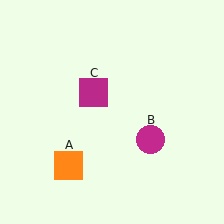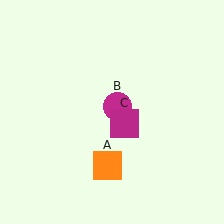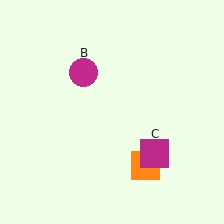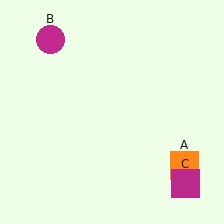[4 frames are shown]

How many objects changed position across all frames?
3 objects changed position: orange square (object A), magenta circle (object B), magenta square (object C).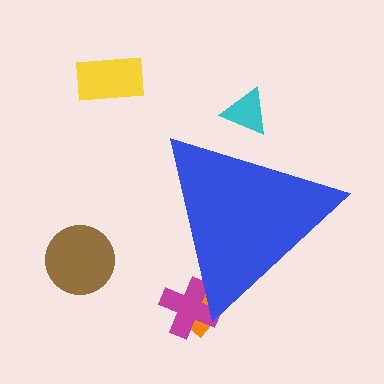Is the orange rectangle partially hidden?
Yes, the orange rectangle is partially hidden behind the blue triangle.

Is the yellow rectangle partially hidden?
No, the yellow rectangle is fully visible.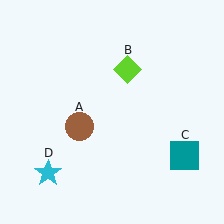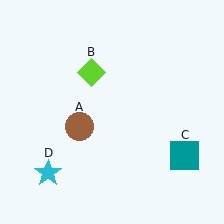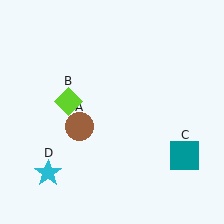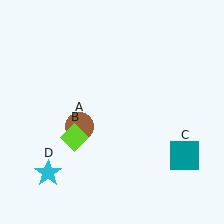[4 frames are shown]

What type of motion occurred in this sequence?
The lime diamond (object B) rotated counterclockwise around the center of the scene.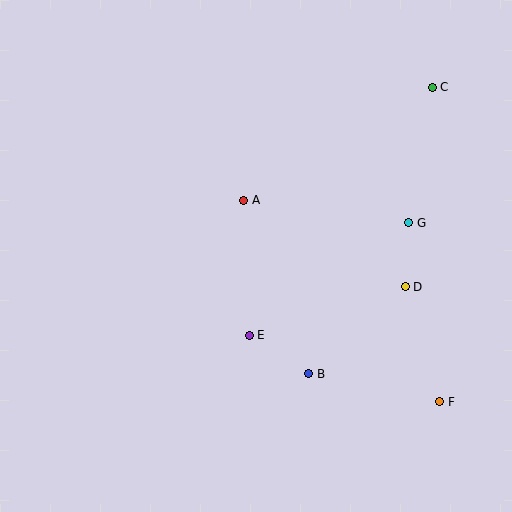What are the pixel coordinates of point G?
Point G is at (409, 223).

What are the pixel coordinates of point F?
Point F is at (440, 402).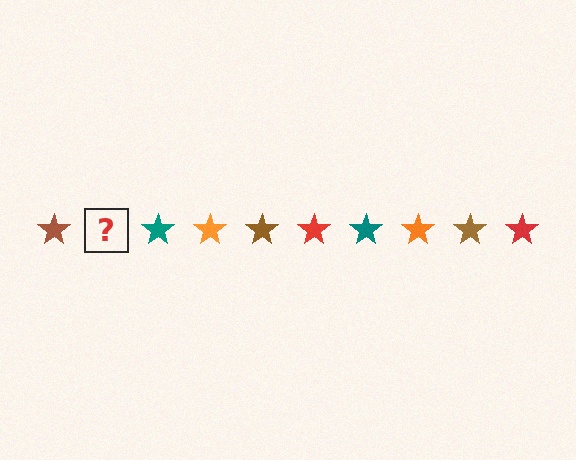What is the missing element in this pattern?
The missing element is a red star.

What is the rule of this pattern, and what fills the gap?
The rule is that the pattern cycles through brown, red, teal, orange stars. The gap should be filled with a red star.